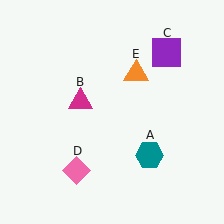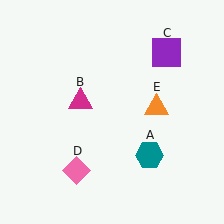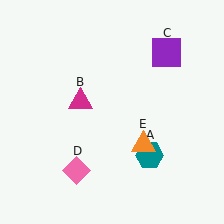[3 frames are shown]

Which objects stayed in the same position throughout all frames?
Teal hexagon (object A) and magenta triangle (object B) and purple square (object C) and pink diamond (object D) remained stationary.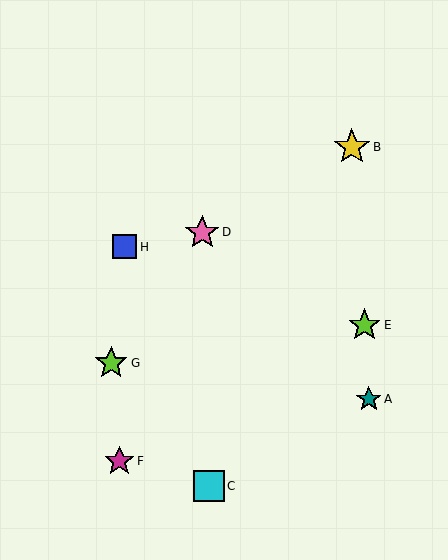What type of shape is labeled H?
Shape H is a blue square.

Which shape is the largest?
The yellow star (labeled B) is the largest.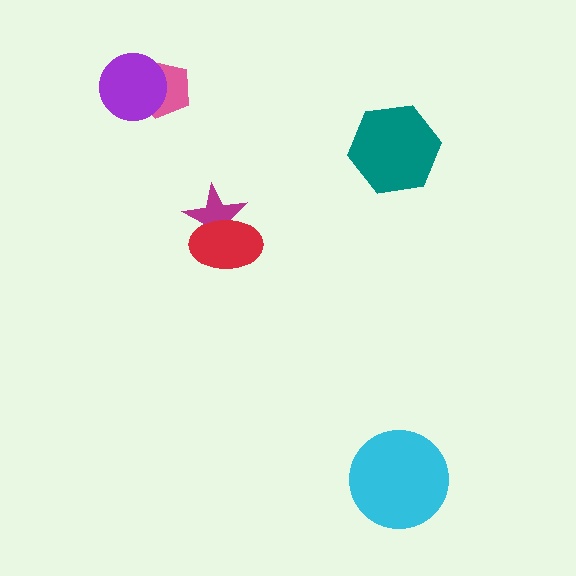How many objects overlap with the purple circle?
1 object overlaps with the purple circle.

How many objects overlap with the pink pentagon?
1 object overlaps with the pink pentagon.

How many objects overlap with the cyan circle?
0 objects overlap with the cyan circle.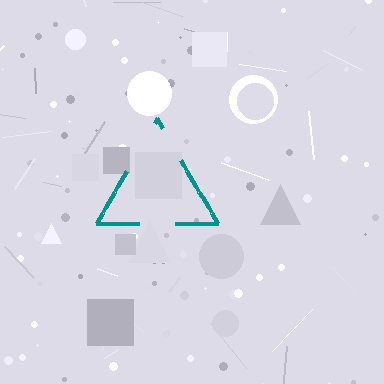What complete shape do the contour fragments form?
The contour fragments form a triangle.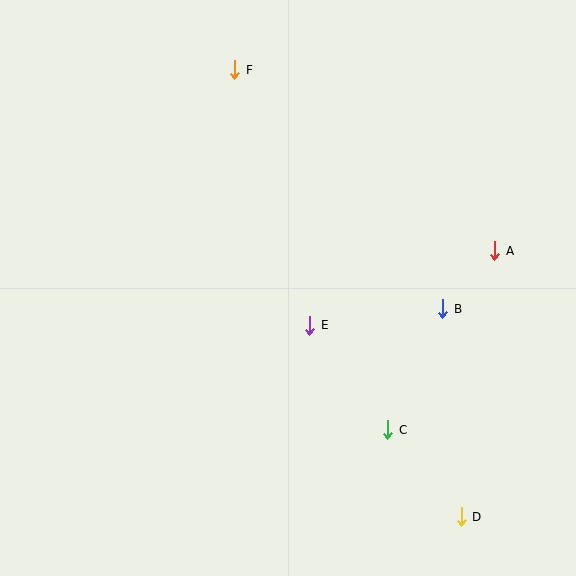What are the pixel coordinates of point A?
Point A is at (495, 251).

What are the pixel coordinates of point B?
Point B is at (443, 309).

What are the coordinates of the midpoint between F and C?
The midpoint between F and C is at (311, 250).